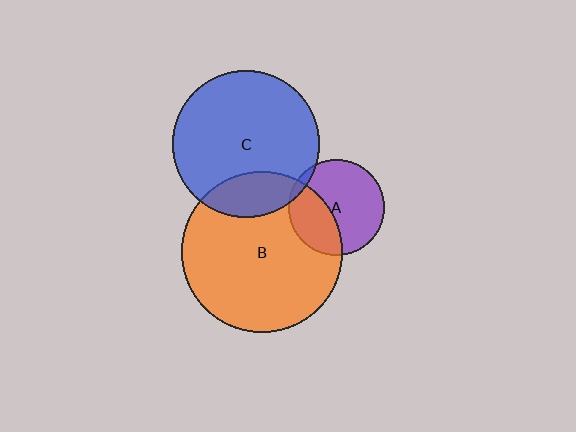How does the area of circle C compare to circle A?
Approximately 2.4 times.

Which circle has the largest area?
Circle B (orange).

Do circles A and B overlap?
Yes.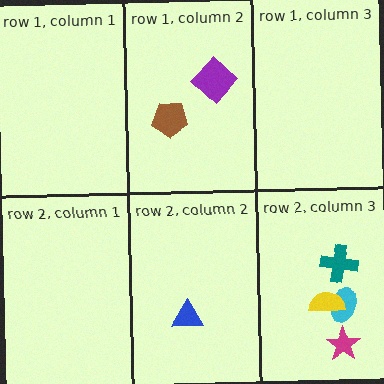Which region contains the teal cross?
The row 2, column 3 region.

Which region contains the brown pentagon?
The row 1, column 2 region.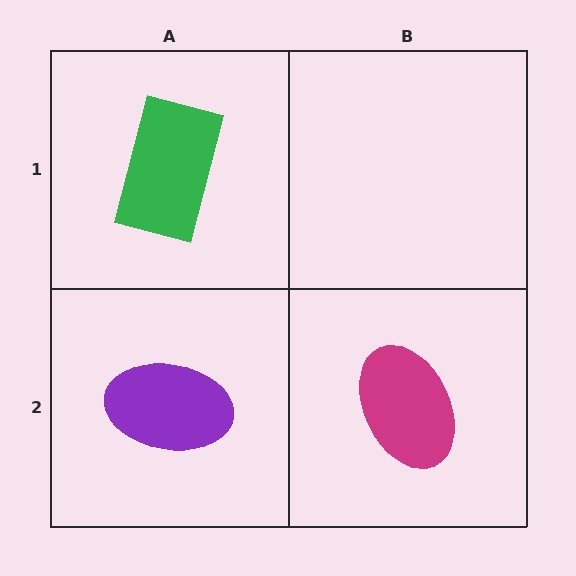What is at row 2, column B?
A magenta ellipse.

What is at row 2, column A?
A purple ellipse.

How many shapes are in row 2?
2 shapes.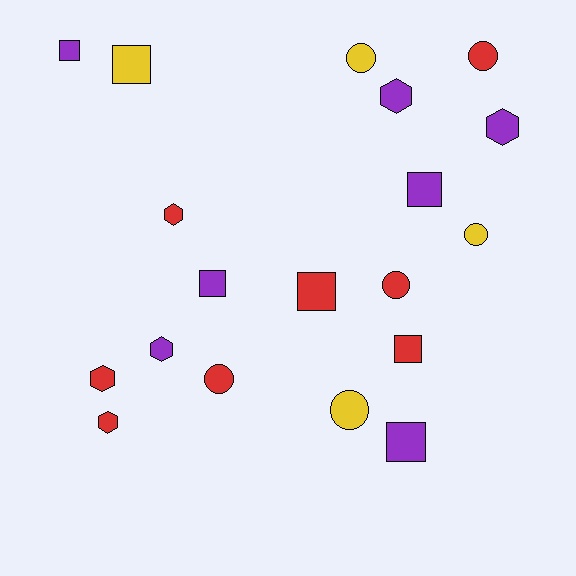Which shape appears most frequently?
Square, with 7 objects.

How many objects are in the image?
There are 19 objects.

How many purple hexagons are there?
There are 3 purple hexagons.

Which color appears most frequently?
Red, with 8 objects.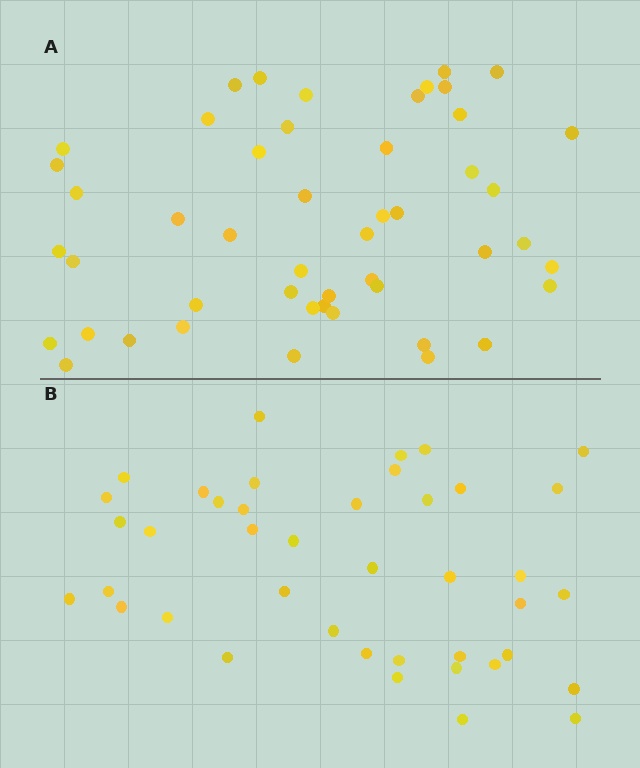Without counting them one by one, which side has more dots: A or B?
Region A (the top region) has more dots.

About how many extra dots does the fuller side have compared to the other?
Region A has roughly 8 or so more dots than region B.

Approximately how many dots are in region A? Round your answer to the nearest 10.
About 50 dots. (The exact count is 49, which rounds to 50.)